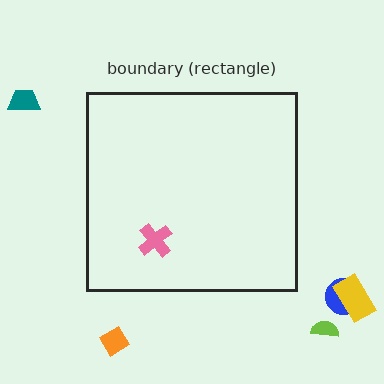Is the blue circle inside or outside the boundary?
Outside.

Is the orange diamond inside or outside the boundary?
Outside.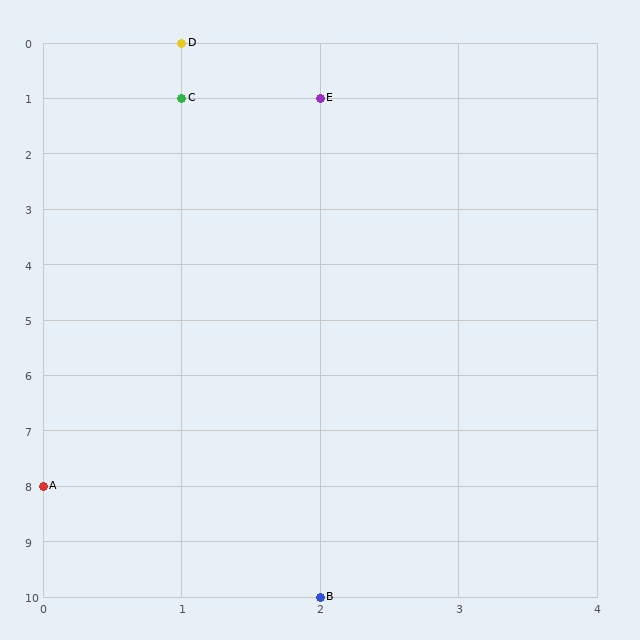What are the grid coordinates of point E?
Point E is at grid coordinates (2, 1).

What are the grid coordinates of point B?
Point B is at grid coordinates (2, 10).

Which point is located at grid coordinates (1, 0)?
Point D is at (1, 0).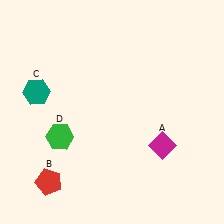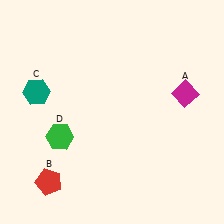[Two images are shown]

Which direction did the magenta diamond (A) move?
The magenta diamond (A) moved up.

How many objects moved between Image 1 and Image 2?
1 object moved between the two images.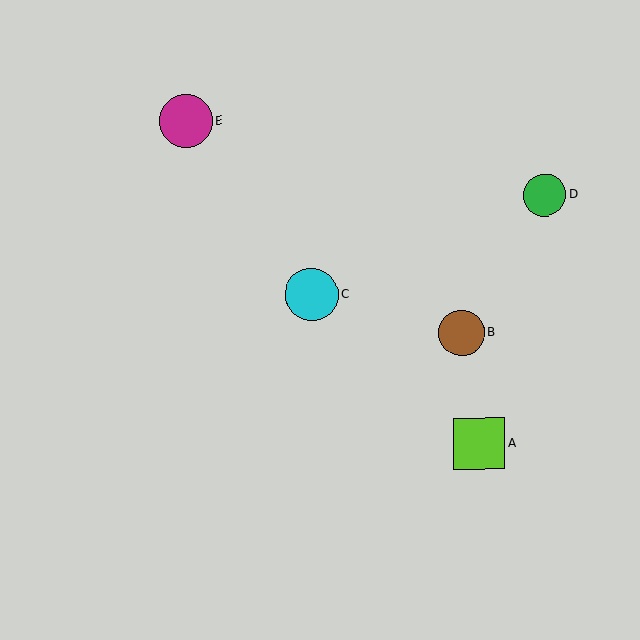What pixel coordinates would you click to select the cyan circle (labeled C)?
Click at (312, 295) to select the cyan circle C.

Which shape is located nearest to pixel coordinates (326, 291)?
The cyan circle (labeled C) at (312, 295) is nearest to that location.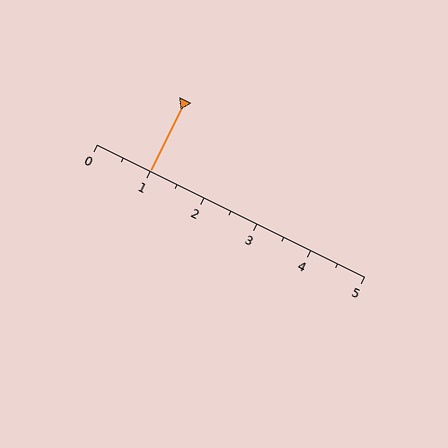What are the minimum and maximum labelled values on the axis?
The axis runs from 0 to 5.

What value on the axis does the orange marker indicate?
The marker indicates approximately 1.